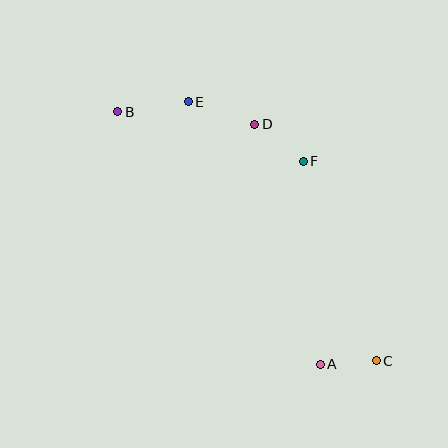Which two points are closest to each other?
Points A and C are closest to each other.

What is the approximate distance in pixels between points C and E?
The distance between C and E is approximately 320 pixels.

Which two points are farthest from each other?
Points B and C are farthest from each other.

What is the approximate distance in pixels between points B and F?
The distance between B and F is approximately 192 pixels.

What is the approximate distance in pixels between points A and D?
The distance between A and D is approximately 249 pixels.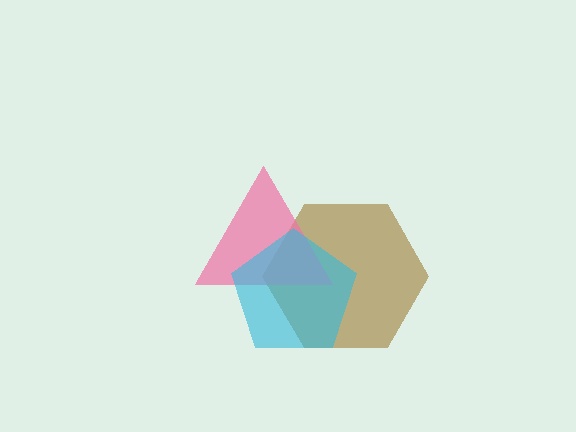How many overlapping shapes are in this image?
There are 3 overlapping shapes in the image.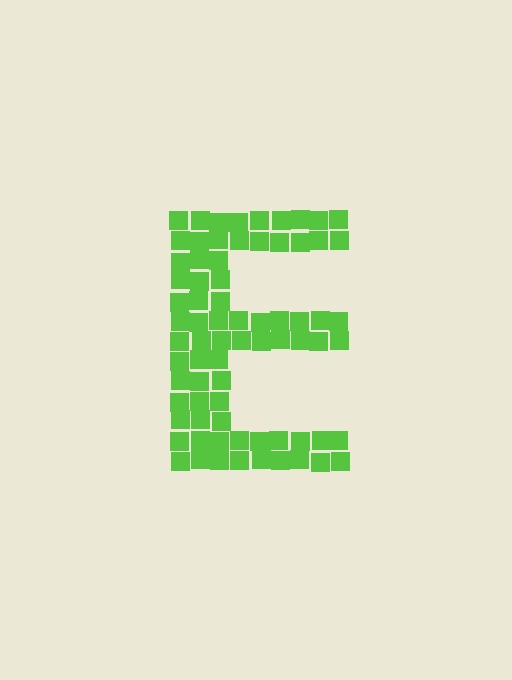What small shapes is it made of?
It is made of small squares.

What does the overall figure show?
The overall figure shows the letter E.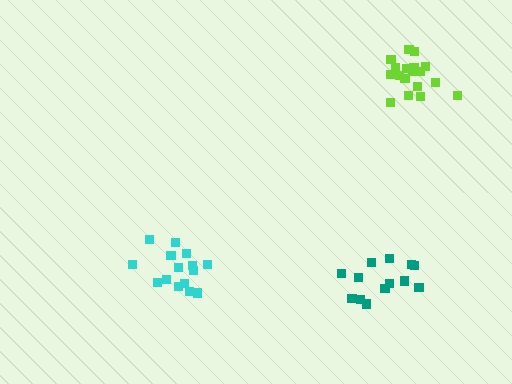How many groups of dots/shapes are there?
There are 3 groups.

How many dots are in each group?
Group 1: 15 dots, Group 2: 18 dots, Group 3: 13 dots (46 total).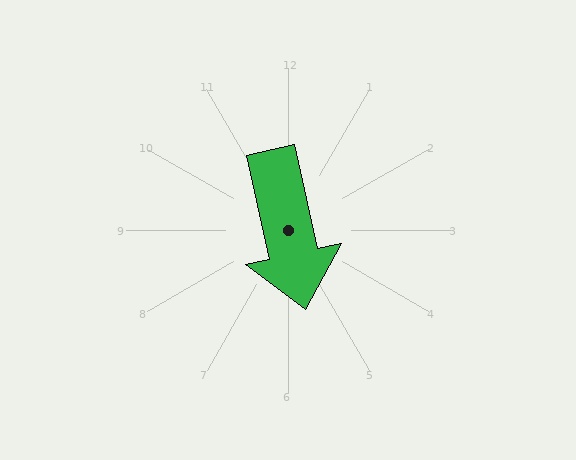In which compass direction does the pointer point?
South.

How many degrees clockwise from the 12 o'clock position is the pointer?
Approximately 168 degrees.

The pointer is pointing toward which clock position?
Roughly 6 o'clock.